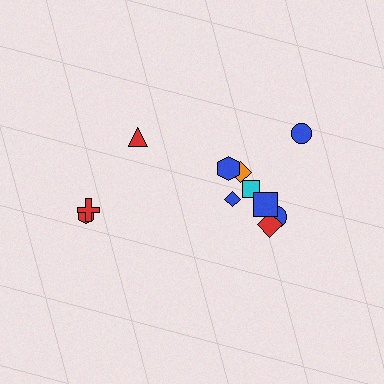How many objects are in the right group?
There are 8 objects.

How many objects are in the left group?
There are 3 objects.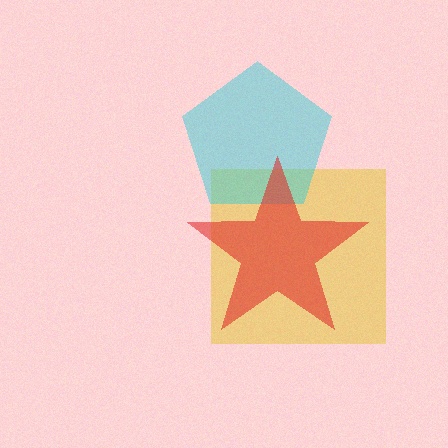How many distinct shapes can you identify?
There are 3 distinct shapes: a yellow square, a cyan pentagon, a red star.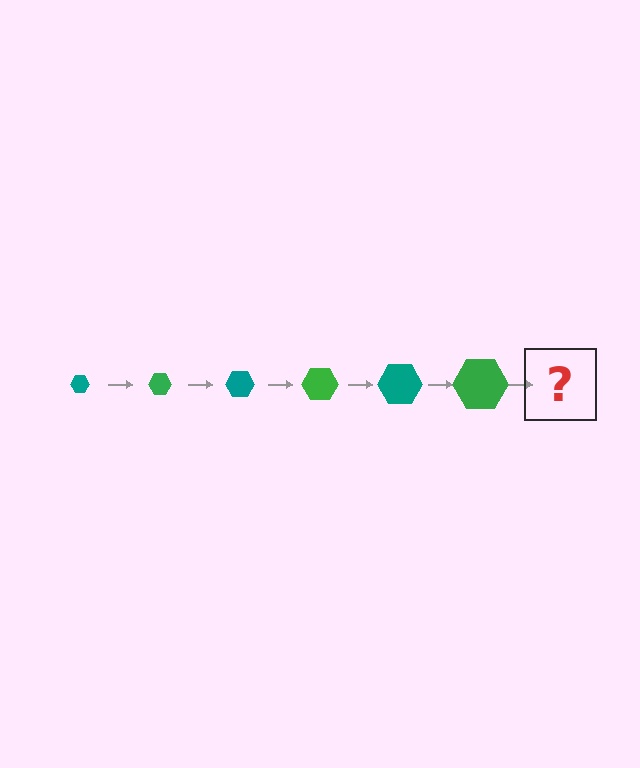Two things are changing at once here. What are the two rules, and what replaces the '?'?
The two rules are that the hexagon grows larger each step and the color cycles through teal and green. The '?' should be a teal hexagon, larger than the previous one.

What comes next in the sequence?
The next element should be a teal hexagon, larger than the previous one.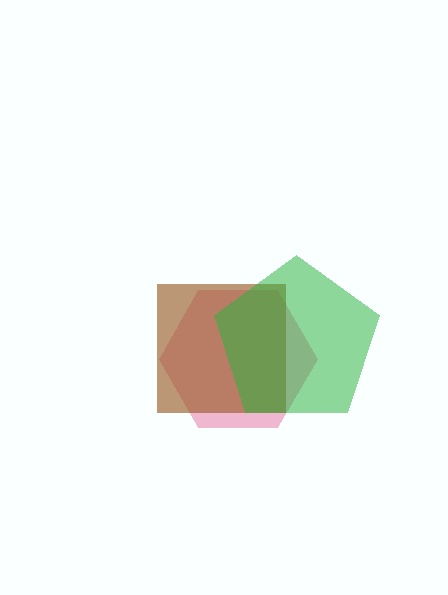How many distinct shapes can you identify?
There are 3 distinct shapes: a pink hexagon, a brown square, a green pentagon.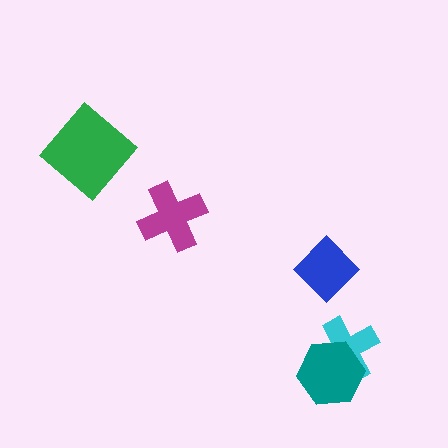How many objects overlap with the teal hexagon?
1 object overlaps with the teal hexagon.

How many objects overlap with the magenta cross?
0 objects overlap with the magenta cross.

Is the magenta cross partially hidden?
No, no other shape covers it.